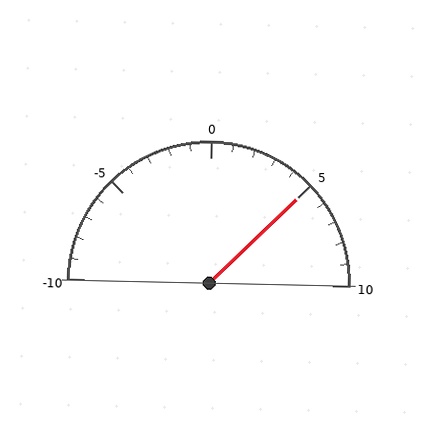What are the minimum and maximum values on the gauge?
The gauge ranges from -10 to 10.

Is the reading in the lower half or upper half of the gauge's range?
The reading is in the upper half of the range (-10 to 10).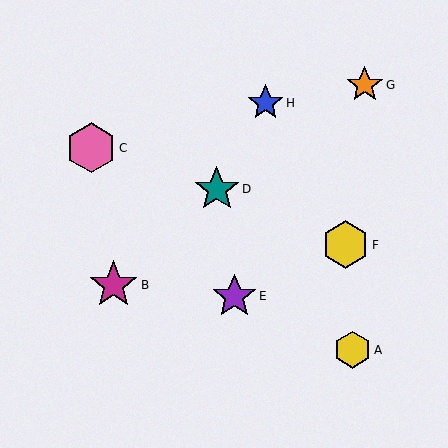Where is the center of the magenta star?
The center of the magenta star is at (113, 285).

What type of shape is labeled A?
Shape A is a yellow hexagon.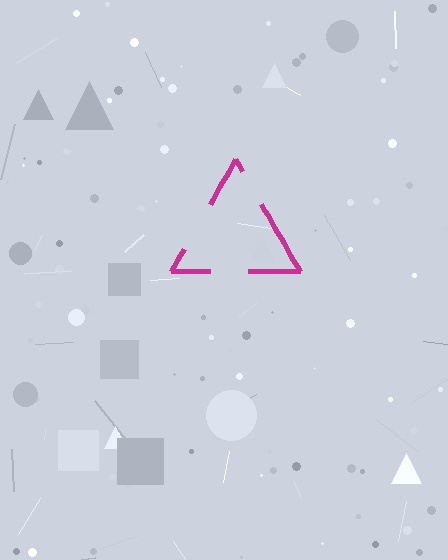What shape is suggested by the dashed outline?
The dashed outline suggests a triangle.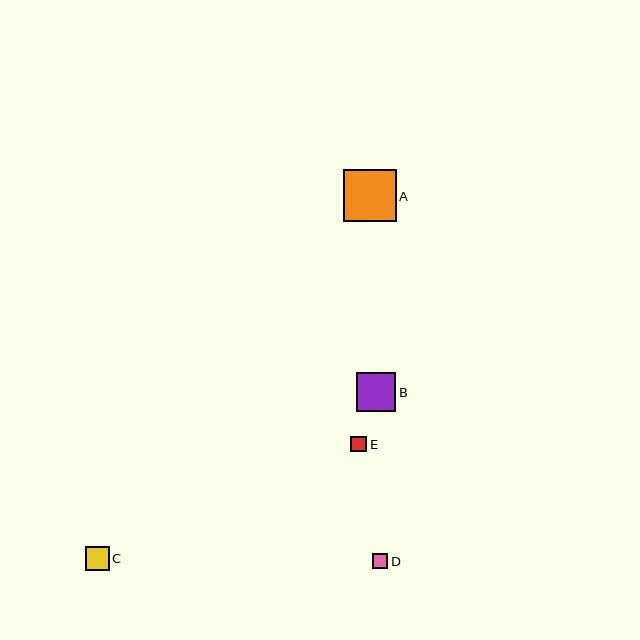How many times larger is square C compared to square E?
Square C is approximately 1.5 times the size of square E.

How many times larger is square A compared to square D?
Square A is approximately 3.5 times the size of square D.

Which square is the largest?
Square A is the largest with a size of approximately 53 pixels.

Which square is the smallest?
Square D is the smallest with a size of approximately 15 pixels.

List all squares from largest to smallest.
From largest to smallest: A, B, C, E, D.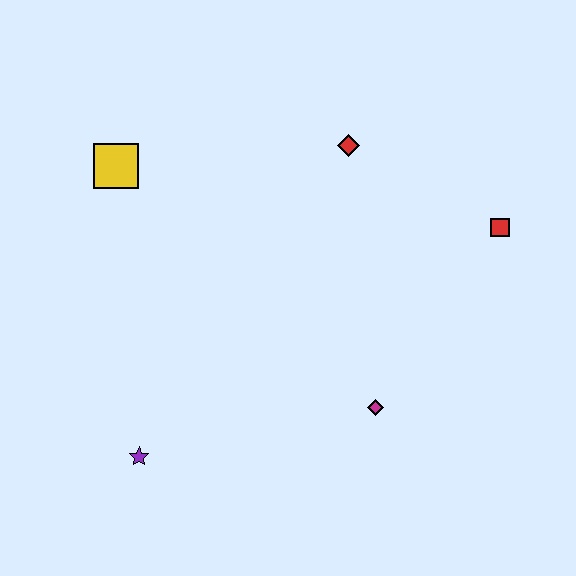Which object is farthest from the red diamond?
The purple star is farthest from the red diamond.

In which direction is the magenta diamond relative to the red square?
The magenta diamond is below the red square.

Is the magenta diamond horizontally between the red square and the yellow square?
Yes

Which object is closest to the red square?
The red diamond is closest to the red square.